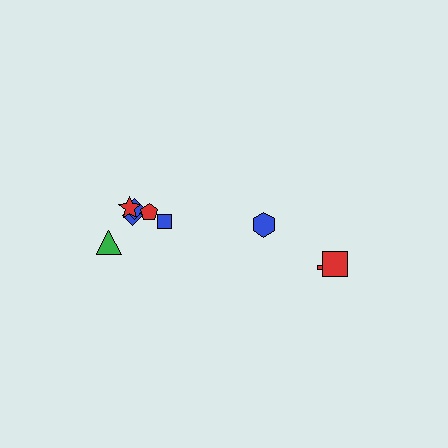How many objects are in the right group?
There are 4 objects.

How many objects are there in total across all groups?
There are 10 objects.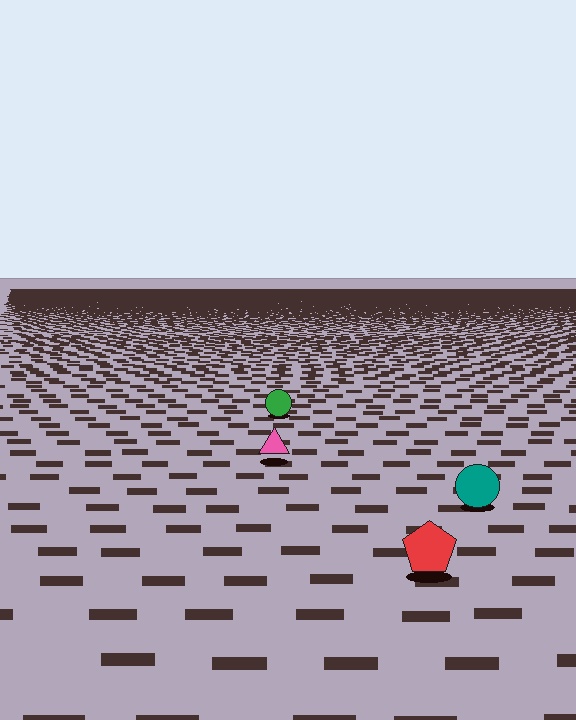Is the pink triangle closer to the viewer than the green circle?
Yes. The pink triangle is closer — you can tell from the texture gradient: the ground texture is coarser near it.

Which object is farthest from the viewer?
The green circle is farthest from the viewer. It appears smaller and the ground texture around it is denser.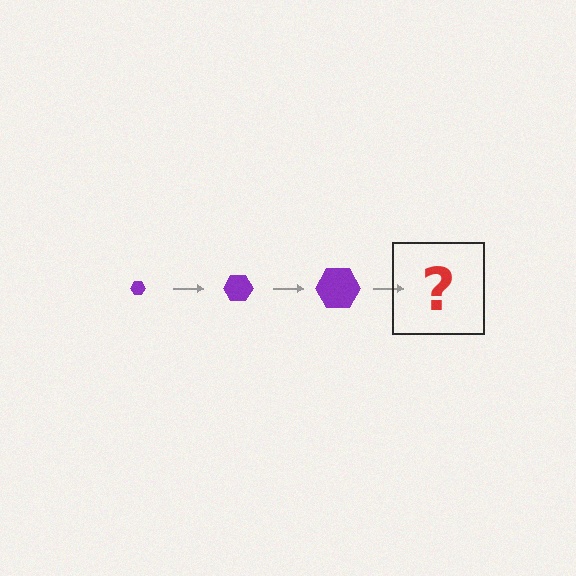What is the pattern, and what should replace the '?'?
The pattern is that the hexagon gets progressively larger each step. The '?' should be a purple hexagon, larger than the previous one.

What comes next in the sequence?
The next element should be a purple hexagon, larger than the previous one.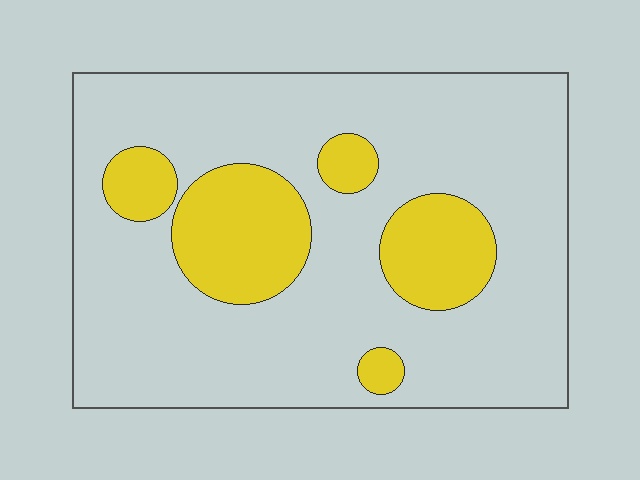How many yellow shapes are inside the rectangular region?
5.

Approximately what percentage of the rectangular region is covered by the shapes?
Approximately 20%.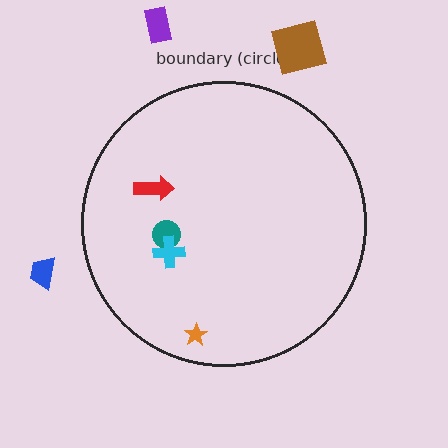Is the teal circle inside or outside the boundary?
Inside.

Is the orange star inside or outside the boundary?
Inside.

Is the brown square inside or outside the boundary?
Outside.